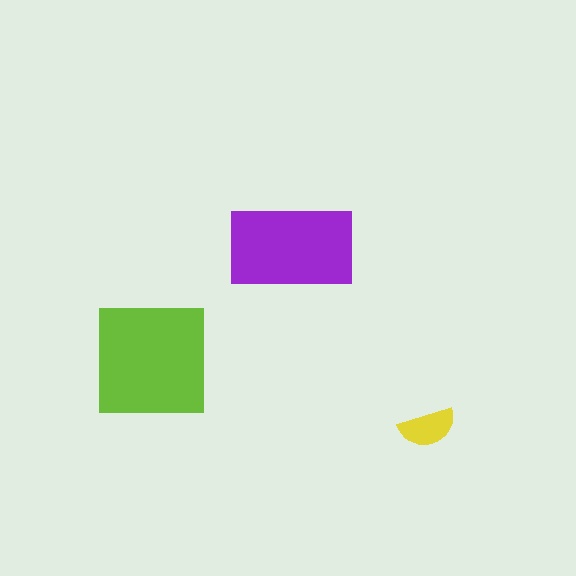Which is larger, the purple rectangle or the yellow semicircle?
The purple rectangle.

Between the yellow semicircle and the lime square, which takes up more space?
The lime square.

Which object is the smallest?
The yellow semicircle.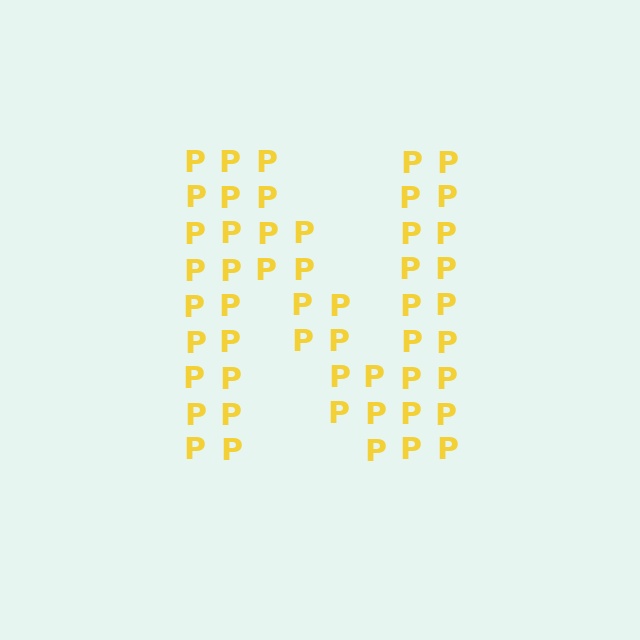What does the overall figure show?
The overall figure shows the letter N.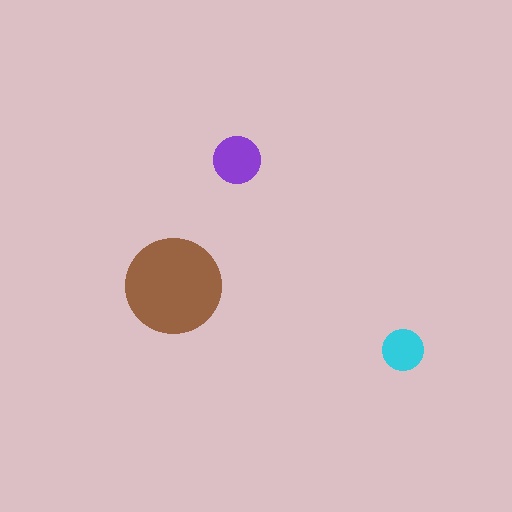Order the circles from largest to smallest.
the brown one, the purple one, the cyan one.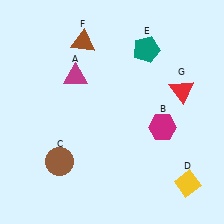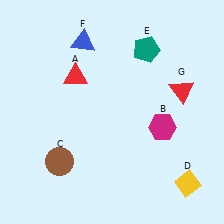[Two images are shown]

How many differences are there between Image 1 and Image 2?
There are 2 differences between the two images.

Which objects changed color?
A changed from magenta to red. F changed from brown to blue.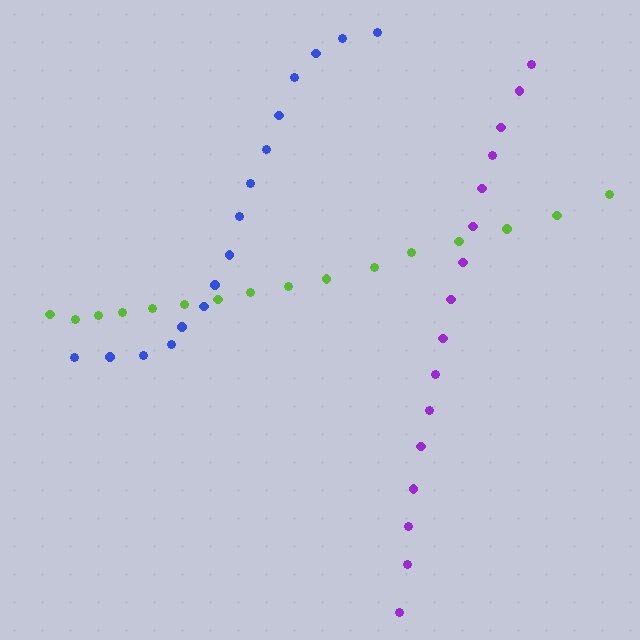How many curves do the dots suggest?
There are 3 distinct paths.